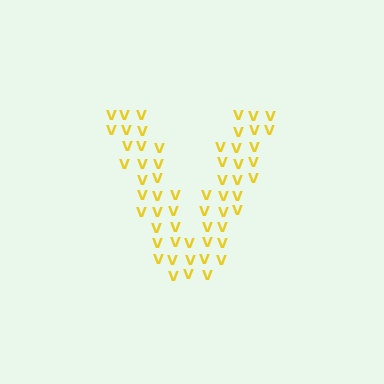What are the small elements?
The small elements are letter V's.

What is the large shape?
The large shape is the letter V.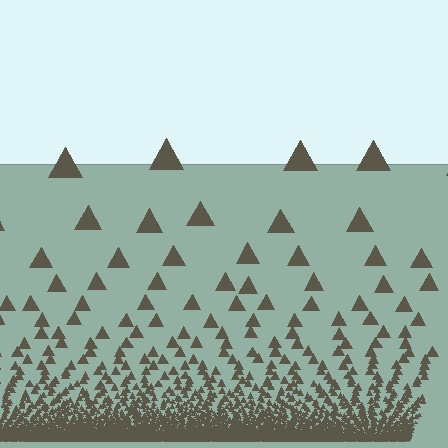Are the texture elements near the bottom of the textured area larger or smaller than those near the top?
Smaller. The gradient is inverted — elements near the bottom are smaller and denser.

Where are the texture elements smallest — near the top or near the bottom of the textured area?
Near the bottom.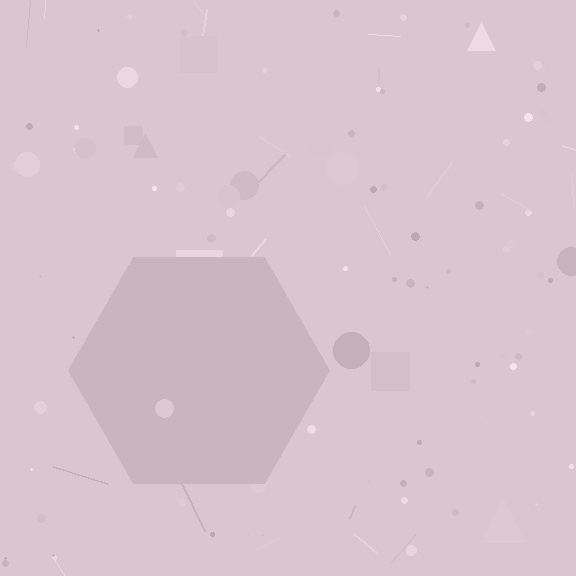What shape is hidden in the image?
A hexagon is hidden in the image.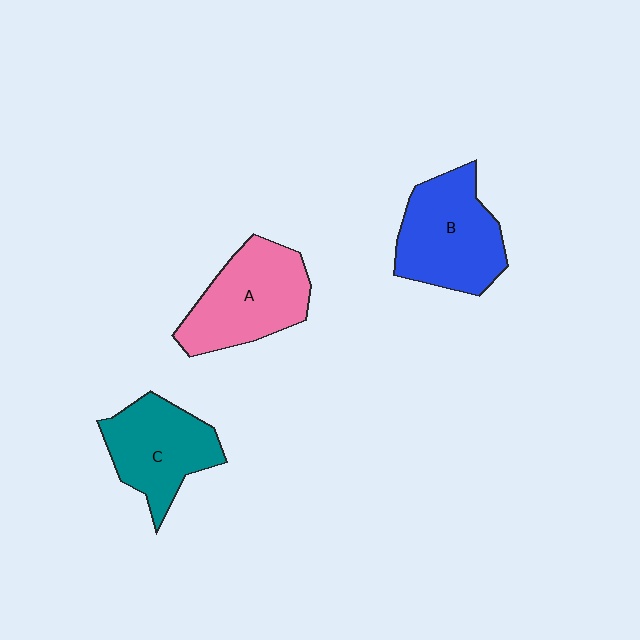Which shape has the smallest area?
Shape C (teal).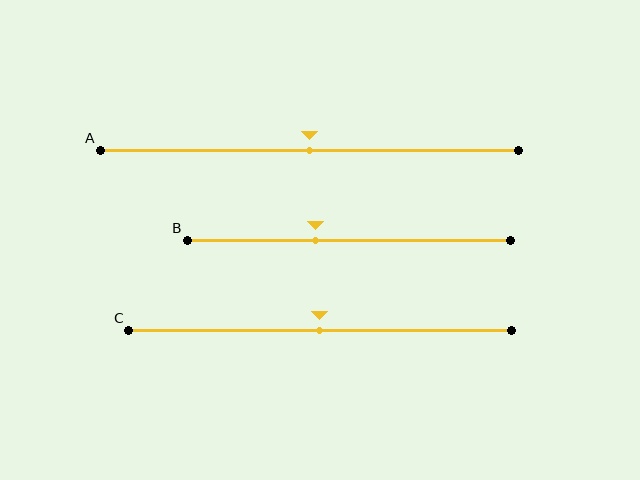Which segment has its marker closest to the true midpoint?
Segment A has its marker closest to the true midpoint.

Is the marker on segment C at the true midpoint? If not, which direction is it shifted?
Yes, the marker on segment C is at the true midpoint.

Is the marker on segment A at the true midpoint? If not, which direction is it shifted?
Yes, the marker on segment A is at the true midpoint.